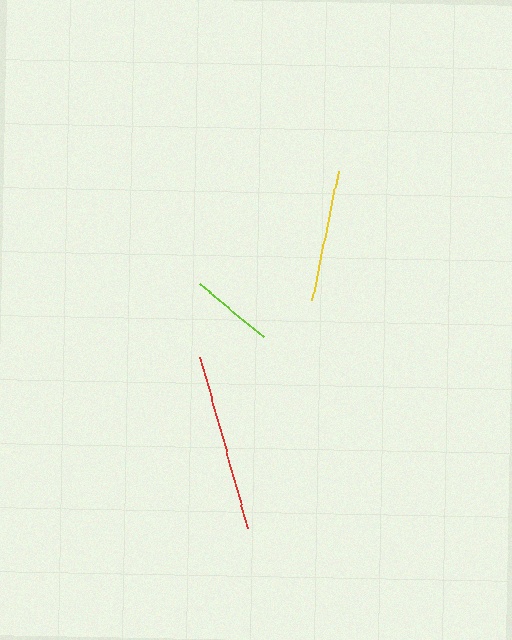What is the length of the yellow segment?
The yellow segment is approximately 132 pixels long.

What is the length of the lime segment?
The lime segment is approximately 83 pixels long.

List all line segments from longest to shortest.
From longest to shortest: red, yellow, lime.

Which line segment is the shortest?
The lime line is the shortest at approximately 83 pixels.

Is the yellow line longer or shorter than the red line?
The red line is longer than the yellow line.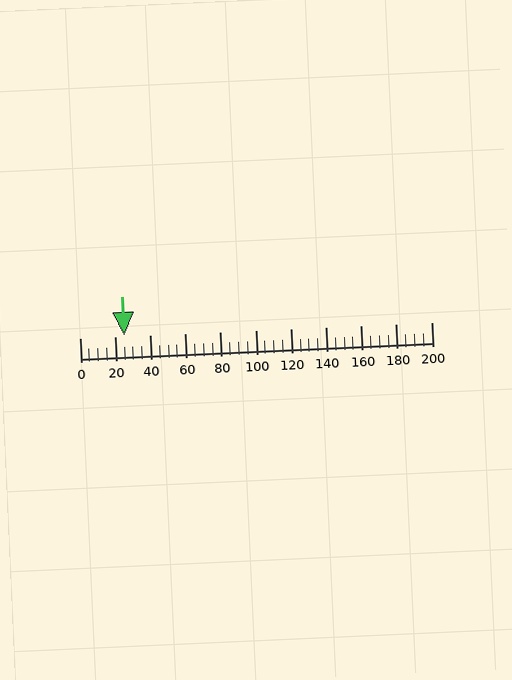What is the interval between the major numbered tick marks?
The major tick marks are spaced 20 units apart.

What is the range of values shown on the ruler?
The ruler shows values from 0 to 200.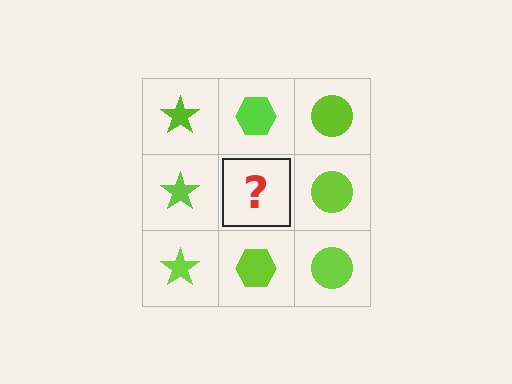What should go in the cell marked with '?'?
The missing cell should contain a lime hexagon.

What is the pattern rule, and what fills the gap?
The rule is that each column has a consistent shape. The gap should be filled with a lime hexagon.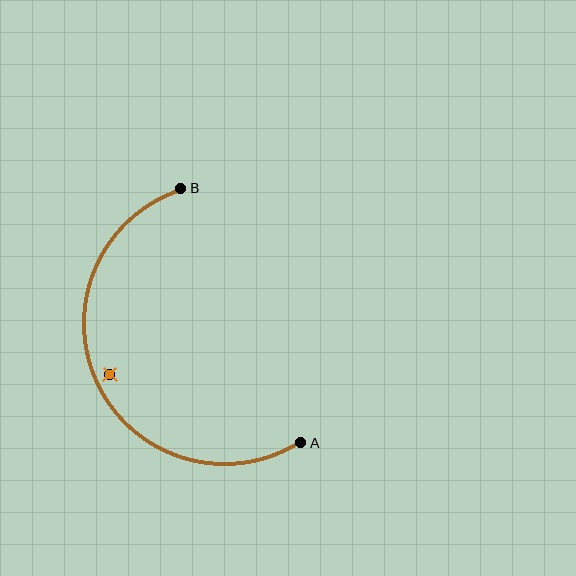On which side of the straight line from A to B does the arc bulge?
The arc bulges to the left of the straight line connecting A and B.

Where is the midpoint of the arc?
The arc midpoint is the point on the curve farthest from the straight line joining A and B. It sits to the left of that line.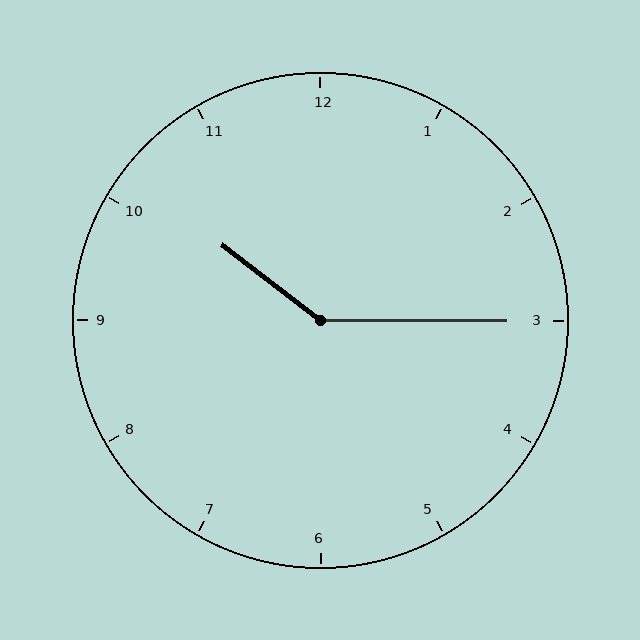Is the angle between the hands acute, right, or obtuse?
It is obtuse.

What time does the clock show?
10:15.